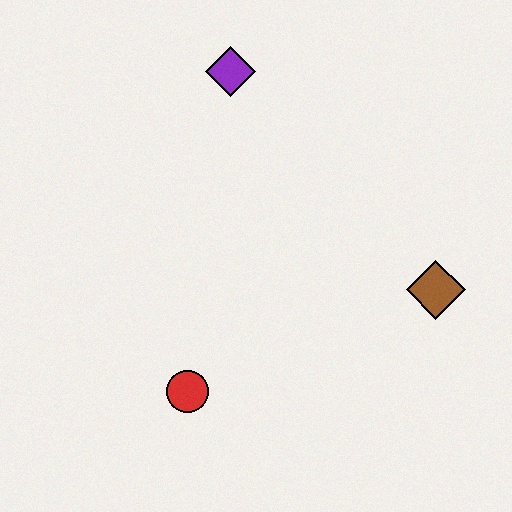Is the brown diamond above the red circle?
Yes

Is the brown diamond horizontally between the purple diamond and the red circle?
No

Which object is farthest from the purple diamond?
The red circle is farthest from the purple diamond.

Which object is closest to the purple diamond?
The brown diamond is closest to the purple diamond.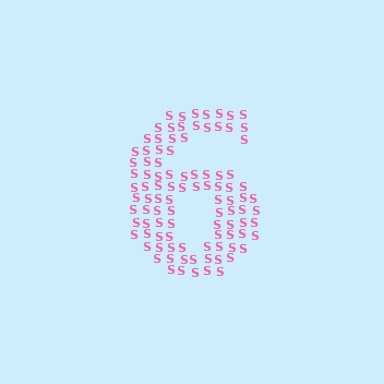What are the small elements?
The small elements are letter S's.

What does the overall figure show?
The overall figure shows the digit 6.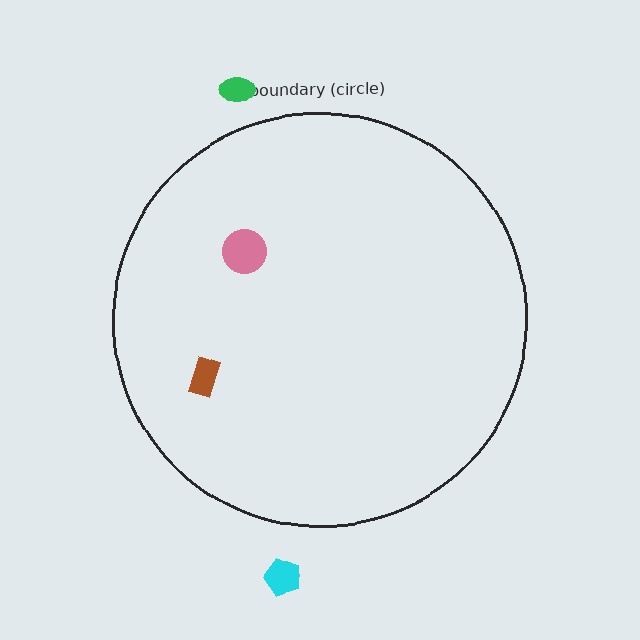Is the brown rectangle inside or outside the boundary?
Inside.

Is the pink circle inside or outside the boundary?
Inside.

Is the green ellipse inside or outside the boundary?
Outside.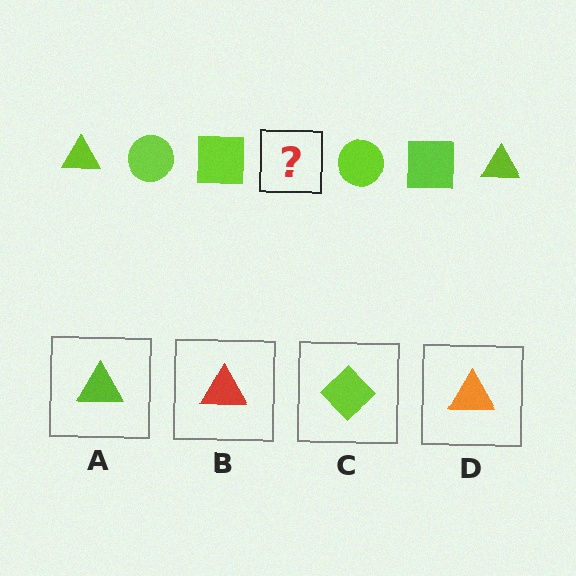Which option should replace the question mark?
Option A.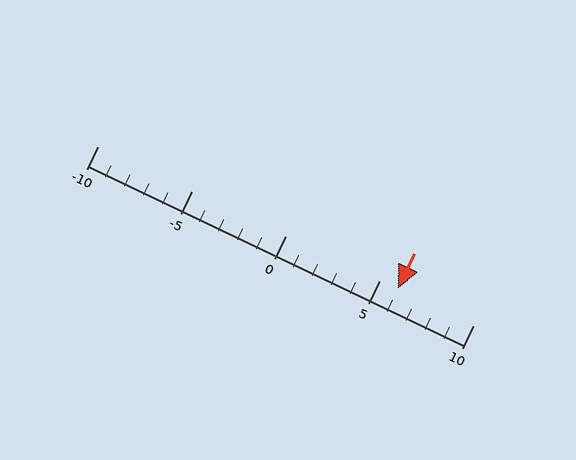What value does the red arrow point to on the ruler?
The red arrow points to approximately 6.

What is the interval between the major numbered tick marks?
The major tick marks are spaced 5 units apart.